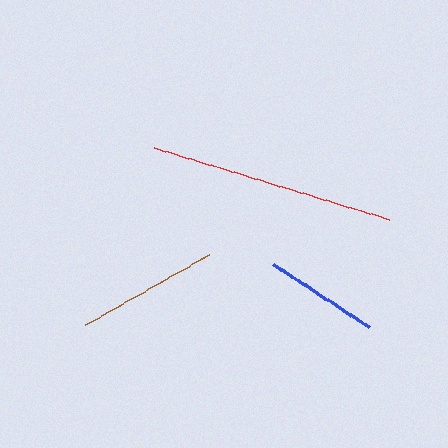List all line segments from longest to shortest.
From longest to shortest: red, brown, blue.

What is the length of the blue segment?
The blue segment is approximately 114 pixels long.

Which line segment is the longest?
The red line is the longest at approximately 247 pixels.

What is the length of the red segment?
The red segment is approximately 247 pixels long.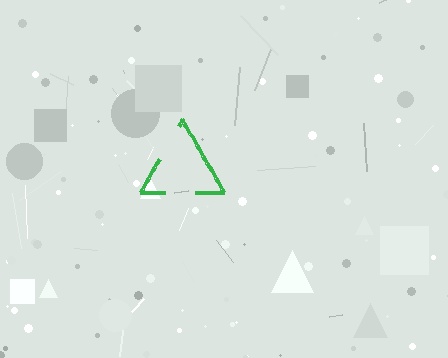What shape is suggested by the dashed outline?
The dashed outline suggests a triangle.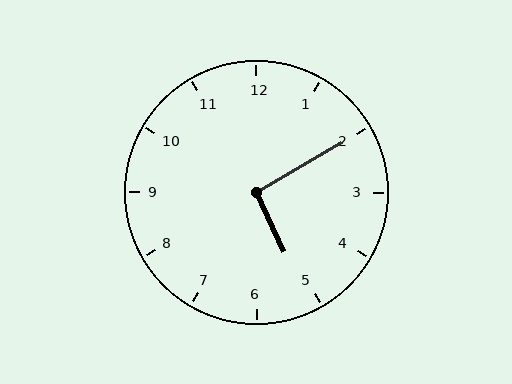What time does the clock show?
5:10.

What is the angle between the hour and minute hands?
Approximately 95 degrees.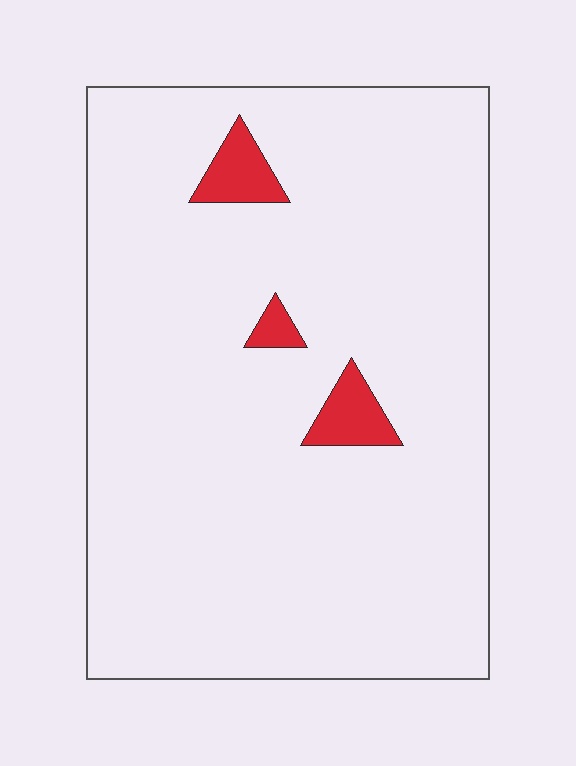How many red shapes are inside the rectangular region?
3.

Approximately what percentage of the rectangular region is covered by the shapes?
Approximately 5%.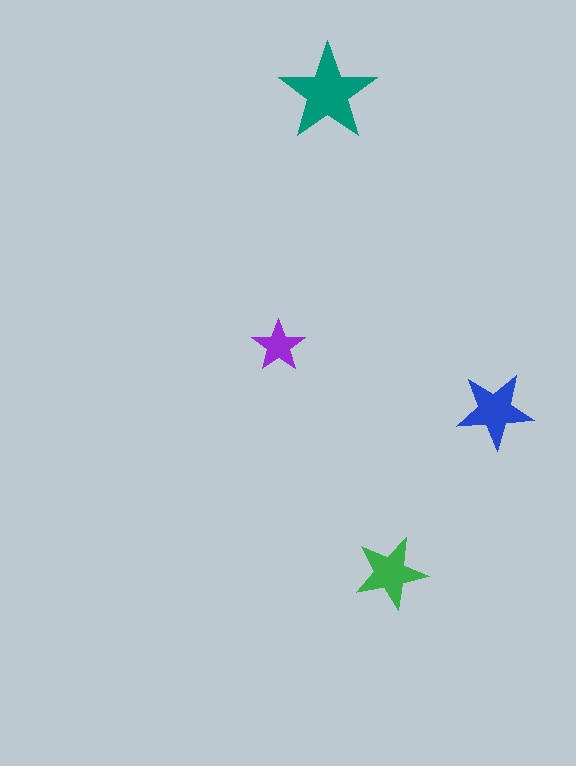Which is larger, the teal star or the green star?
The teal one.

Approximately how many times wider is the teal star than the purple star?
About 2 times wider.